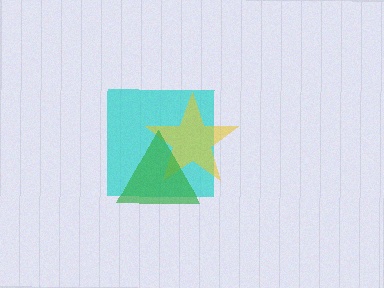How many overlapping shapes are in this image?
There are 3 overlapping shapes in the image.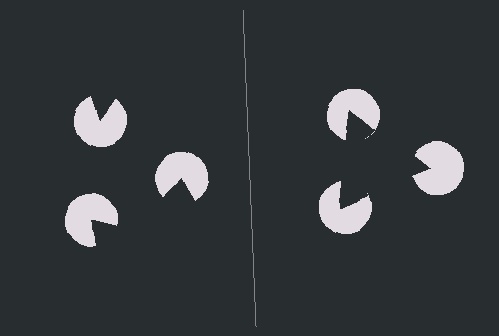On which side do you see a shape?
An illusory triangle appears on the right side. On the left side the wedge cuts are rotated, so no coherent shape forms.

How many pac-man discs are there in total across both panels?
6 — 3 on each side.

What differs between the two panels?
The pac-man discs are positioned identically on both sides; only the wedge orientations differ. On the right they align to a triangle; on the left they are misaligned.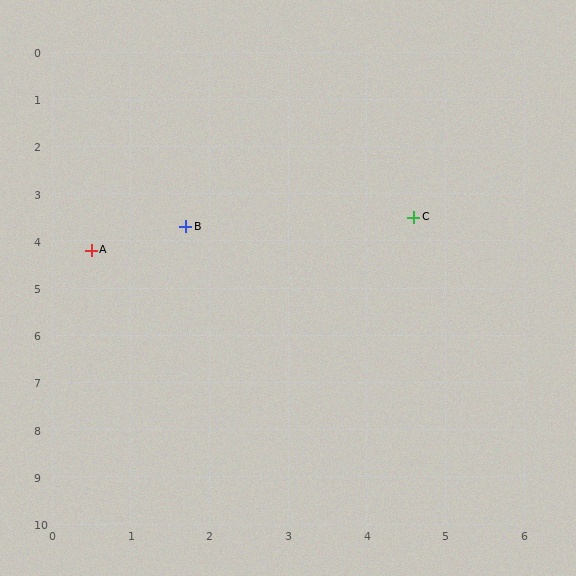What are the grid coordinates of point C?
Point C is at approximately (4.6, 3.5).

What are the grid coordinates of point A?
Point A is at approximately (0.5, 4.2).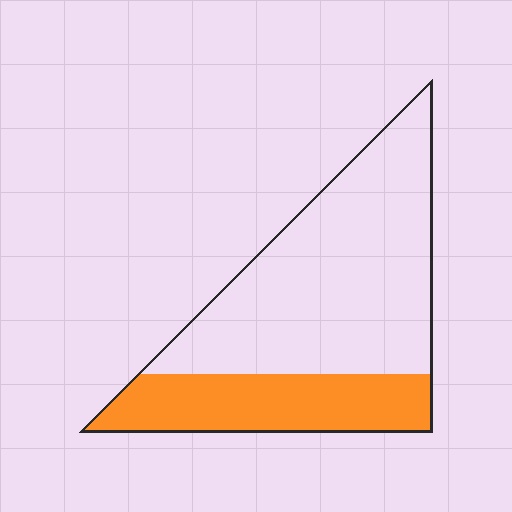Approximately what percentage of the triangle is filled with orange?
Approximately 30%.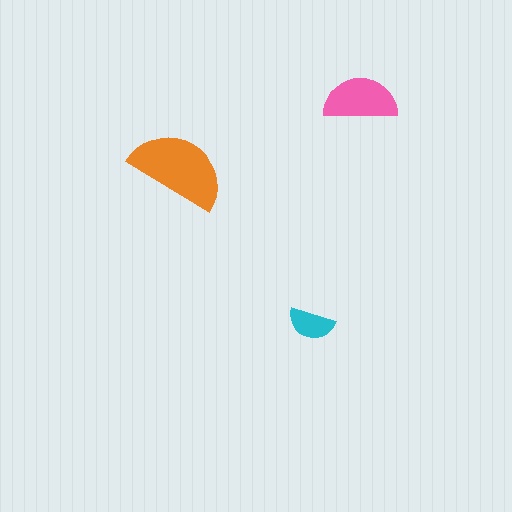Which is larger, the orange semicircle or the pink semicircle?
The orange one.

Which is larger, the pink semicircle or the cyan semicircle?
The pink one.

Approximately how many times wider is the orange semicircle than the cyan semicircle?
About 2 times wider.